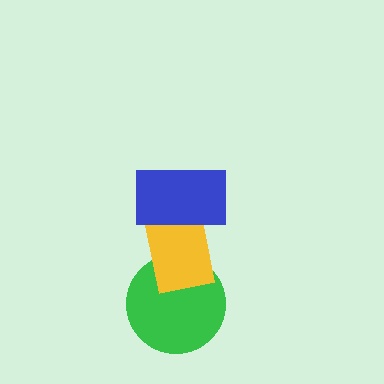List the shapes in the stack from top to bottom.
From top to bottom: the blue rectangle, the yellow rectangle, the green circle.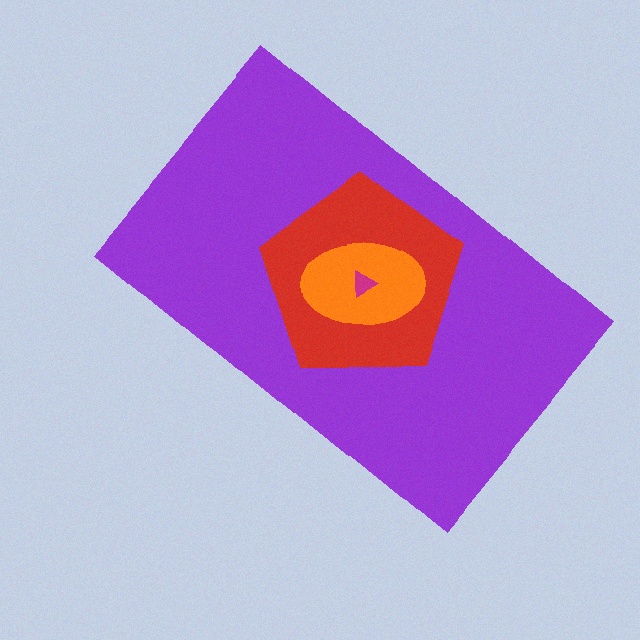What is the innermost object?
The magenta triangle.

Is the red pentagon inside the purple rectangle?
Yes.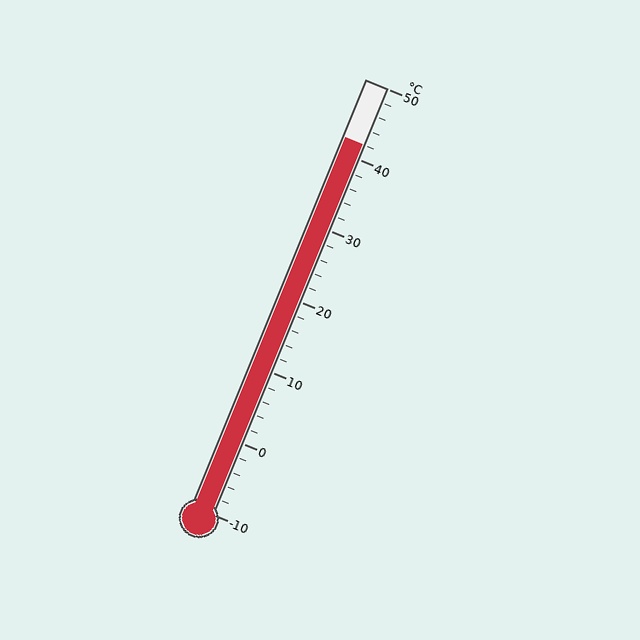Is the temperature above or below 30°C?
The temperature is above 30°C.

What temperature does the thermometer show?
The thermometer shows approximately 42°C.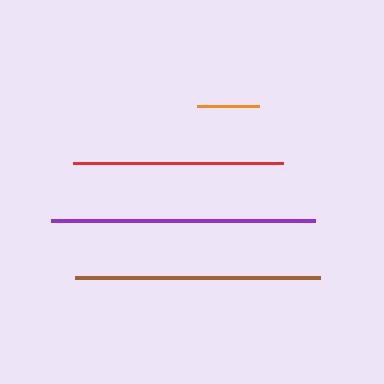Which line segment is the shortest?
The orange line is the shortest at approximately 63 pixels.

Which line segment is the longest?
The purple line is the longest at approximately 263 pixels.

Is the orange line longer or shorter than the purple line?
The purple line is longer than the orange line.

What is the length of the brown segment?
The brown segment is approximately 245 pixels long.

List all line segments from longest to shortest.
From longest to shortest: purple, brown, red, orange.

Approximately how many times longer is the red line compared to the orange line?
The red line is approximately 3.4 times the length of the orange line.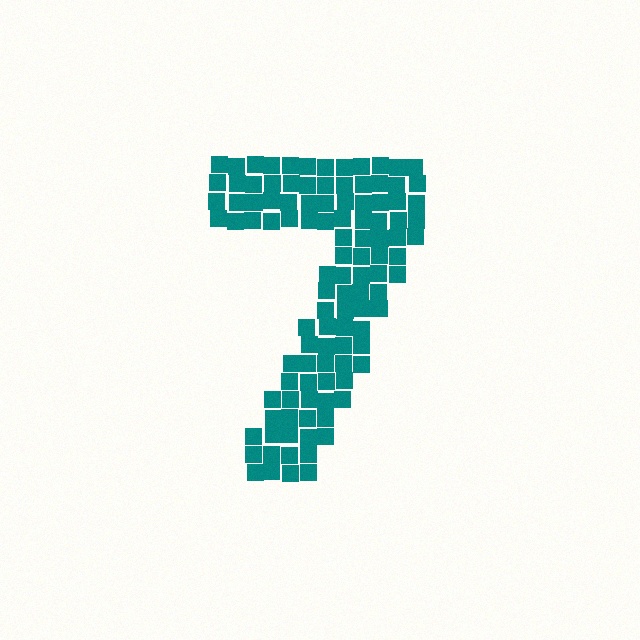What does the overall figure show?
The overall figure shows the digit 7.